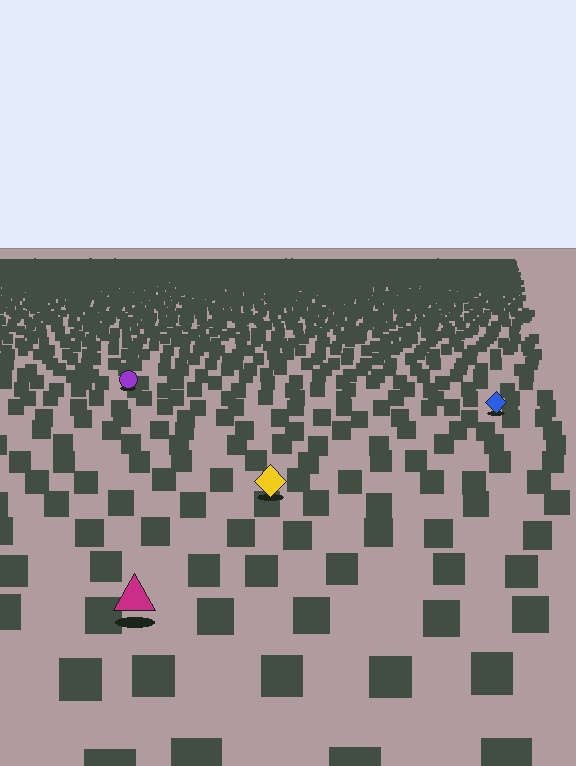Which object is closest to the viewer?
The magenta triangle is closest. The texture marks near it are larger and more spread out.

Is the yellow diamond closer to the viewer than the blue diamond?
Yes. The yellow diamond is closer — you can tell from the texture gradient: the ground texture is coarser near it.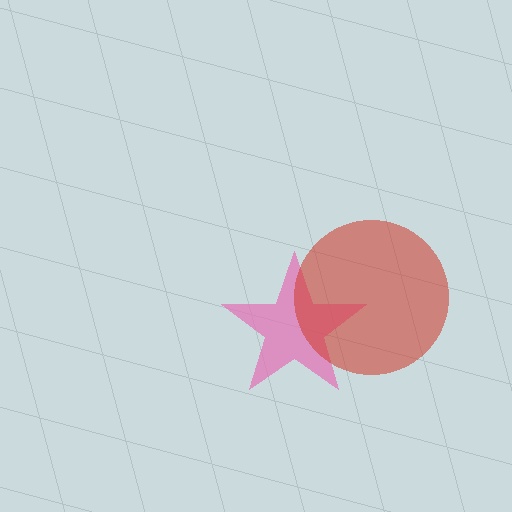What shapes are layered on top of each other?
The layered shapes are: a pink star, a red circle.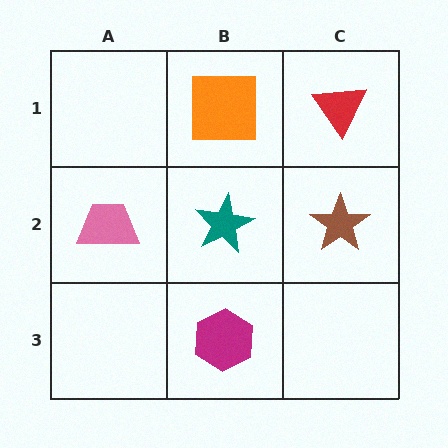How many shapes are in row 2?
3 shapes.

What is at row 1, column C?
A red triangle.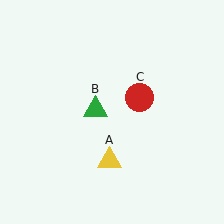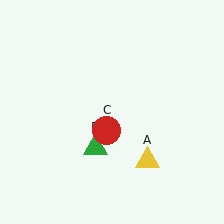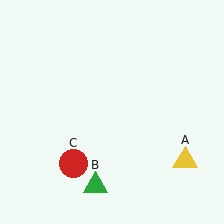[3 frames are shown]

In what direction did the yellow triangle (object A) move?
The yellow triangle (object A) moved right.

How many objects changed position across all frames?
3 objects changed position: yellow triangle (object A), green triangle (object B), red circle (object C).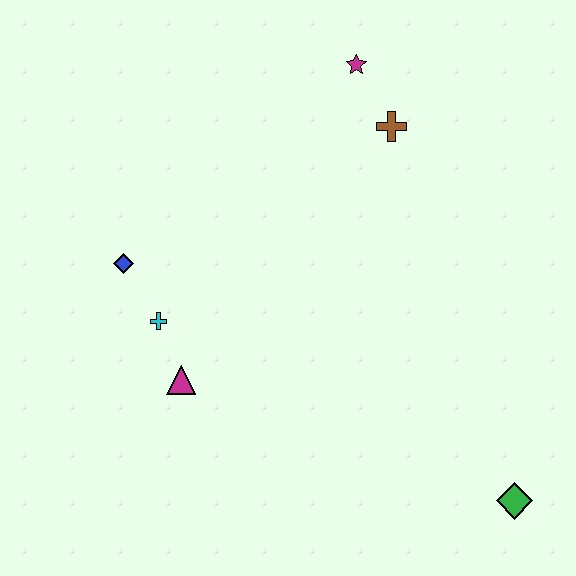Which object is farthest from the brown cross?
The green diamond is farthest from the brown cross.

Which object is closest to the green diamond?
The magenta triangle is closest to the green diamond.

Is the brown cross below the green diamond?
No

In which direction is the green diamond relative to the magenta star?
The green diamond is below the magenta star.